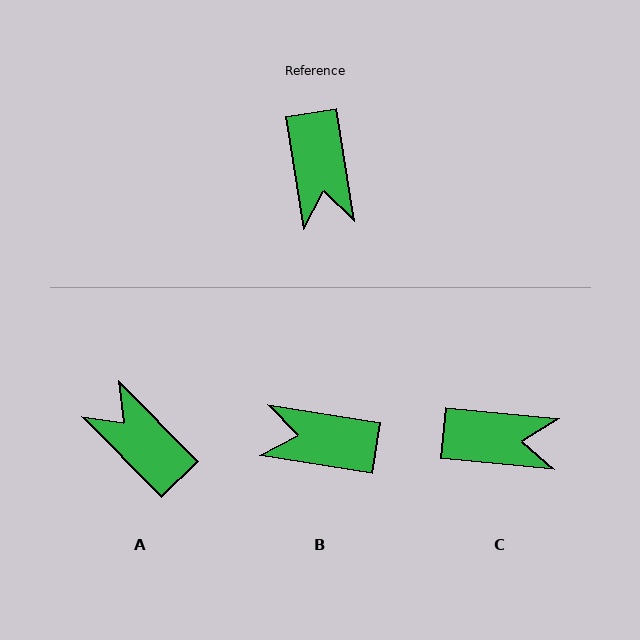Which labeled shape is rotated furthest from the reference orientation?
A, about 144 degrees away.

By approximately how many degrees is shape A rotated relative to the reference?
Approximately 144 degrees clockwise.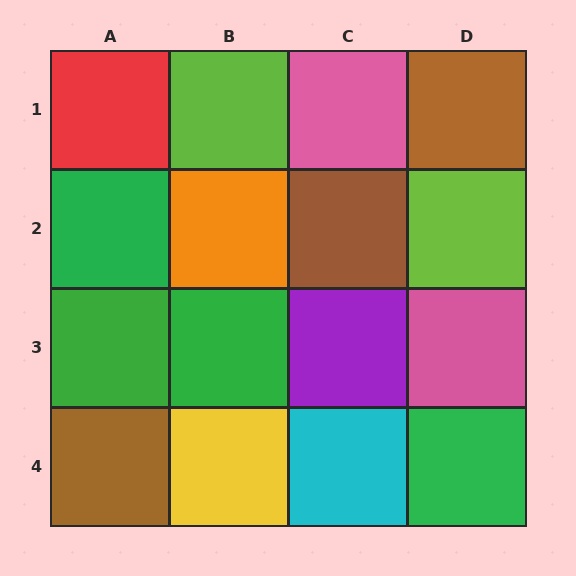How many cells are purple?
1 cell is purple.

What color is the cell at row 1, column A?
Red.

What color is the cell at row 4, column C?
Cyan.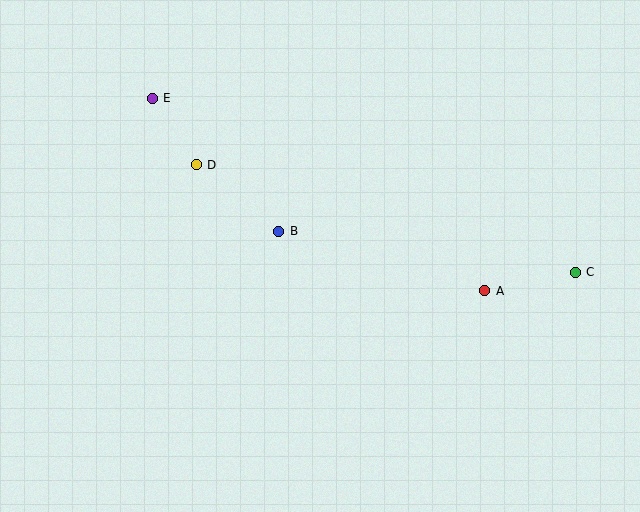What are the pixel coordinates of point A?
Point A is at (485, 291).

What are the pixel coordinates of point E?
Point E is at (152, 98).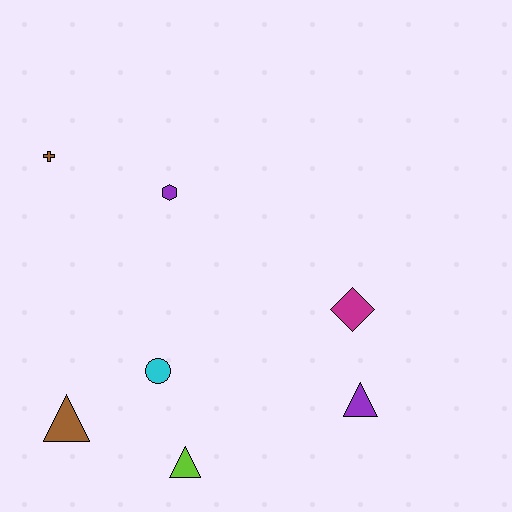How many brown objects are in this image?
There are 2 brown objects.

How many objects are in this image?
There are 7 objects.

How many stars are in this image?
There are no stars.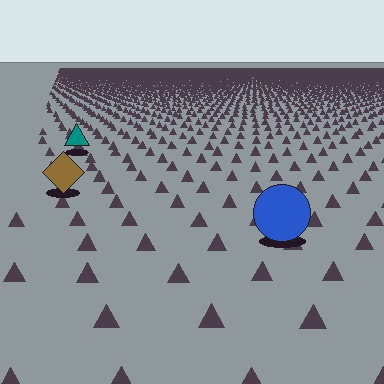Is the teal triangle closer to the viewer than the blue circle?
No. The blue circle is closer — you can tell from the texture gradient: the ground texture is coarser near it.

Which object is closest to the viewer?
The blue circle is closest. The texture marks near it are larger and more spread out.